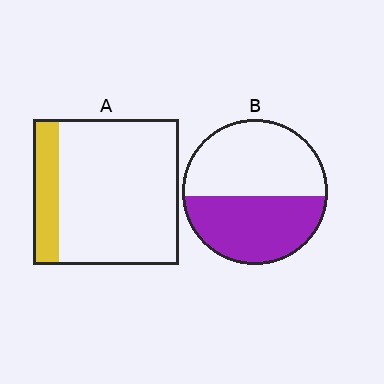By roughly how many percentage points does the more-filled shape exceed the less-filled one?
By roughly 30 percentage points (B over A).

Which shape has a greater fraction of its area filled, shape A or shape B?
Shape B.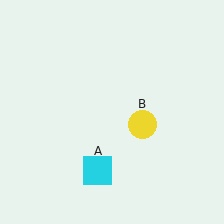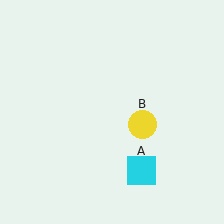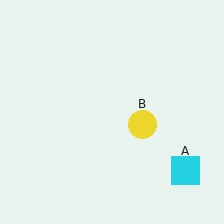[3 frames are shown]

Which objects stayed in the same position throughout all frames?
Yellow circle (object B) remained stationary.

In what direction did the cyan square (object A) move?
The cyan square (object A) moved right.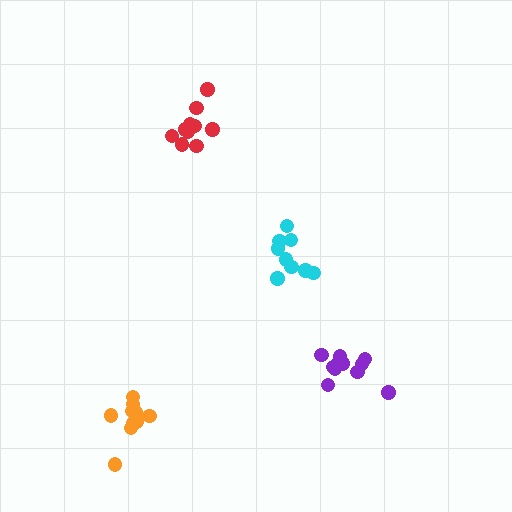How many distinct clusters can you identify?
There are 4 distinct clusters.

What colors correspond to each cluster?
The clusters are colored: red, purple, cyan, orange.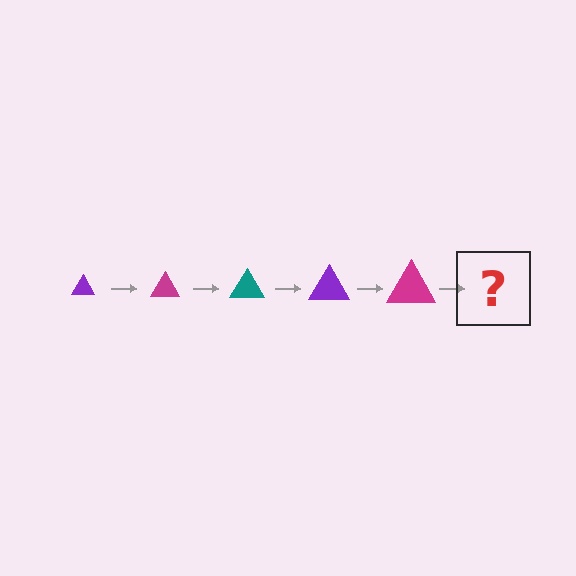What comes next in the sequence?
The next element should be a teal triangle, larger than the previous one.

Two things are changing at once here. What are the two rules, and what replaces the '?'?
The two rules are that the triangle grows larger each step and the color cycles through purple, magenta, and teal. The '?' should be a teal triangle, larger than the previous one.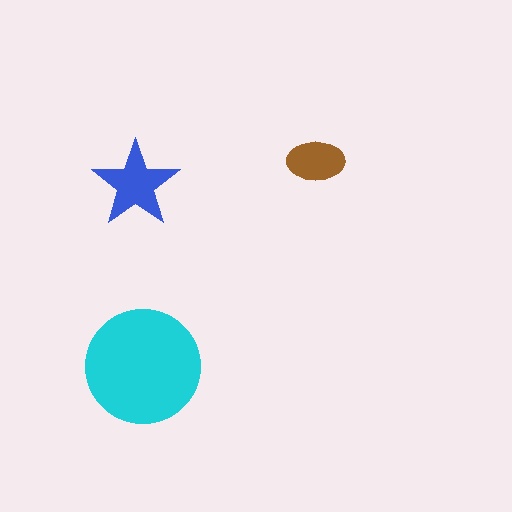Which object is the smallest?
The brown ellipse.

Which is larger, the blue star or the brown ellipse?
The blue star.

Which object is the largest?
The cyan circle.